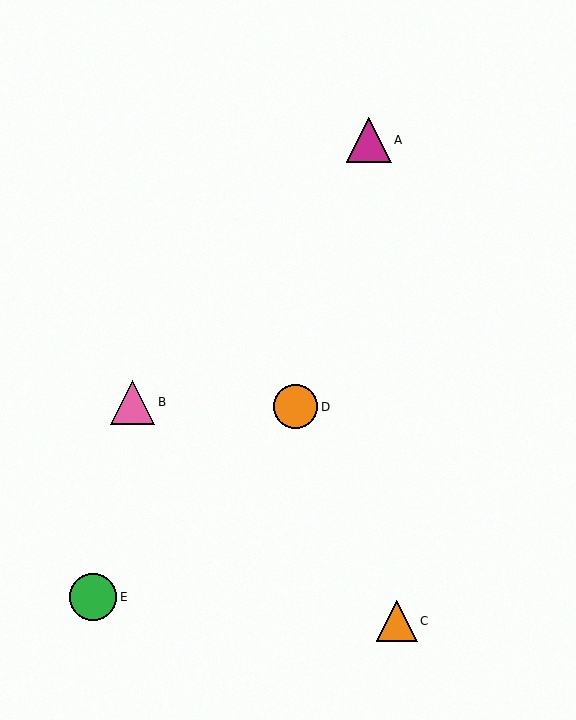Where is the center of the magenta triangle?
The center of the magenta triangle is at (369, 140).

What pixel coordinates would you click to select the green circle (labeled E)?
Click at (93, 597) to select the green circle E.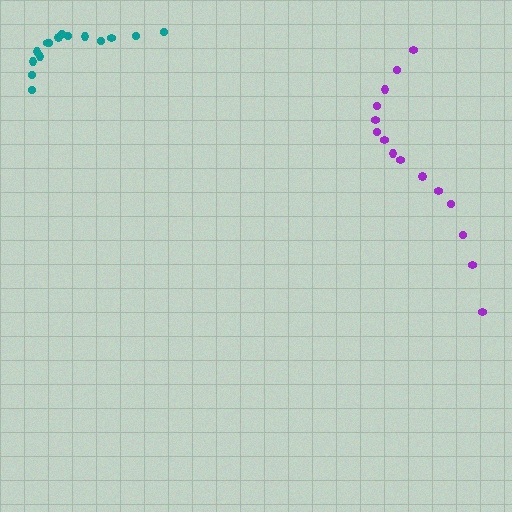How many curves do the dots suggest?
There are 2 distinct paths.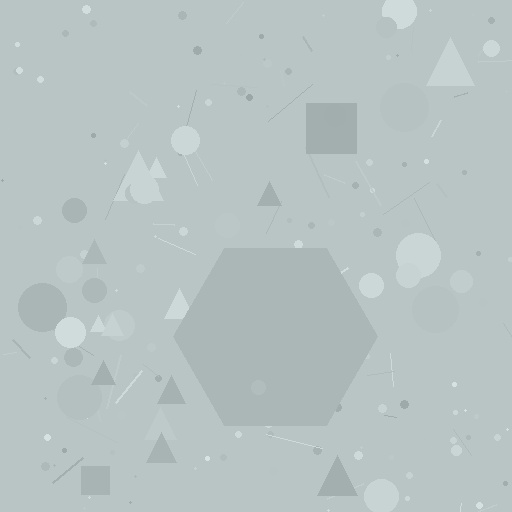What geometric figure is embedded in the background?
A hexagon is embedded in the background.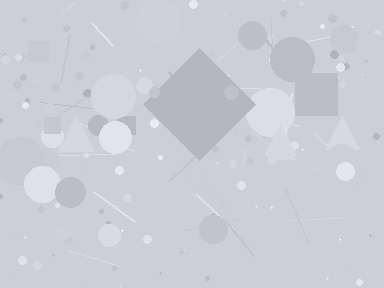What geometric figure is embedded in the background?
A diamond is embedded in the background.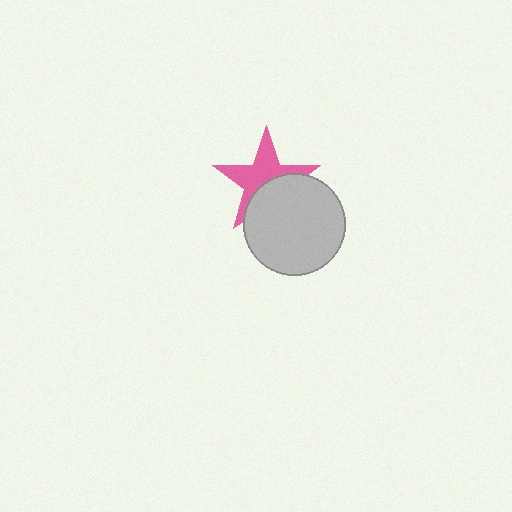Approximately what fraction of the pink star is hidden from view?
Roughly 43% of the pink star is hidden behind the light gray circle.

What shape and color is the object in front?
The object in front is a light gray circle.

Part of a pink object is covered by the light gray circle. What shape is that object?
It is a star.